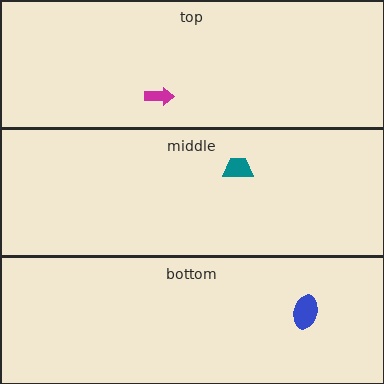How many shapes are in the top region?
1.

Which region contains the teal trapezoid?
The middle region.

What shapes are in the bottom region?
The blue ellipse.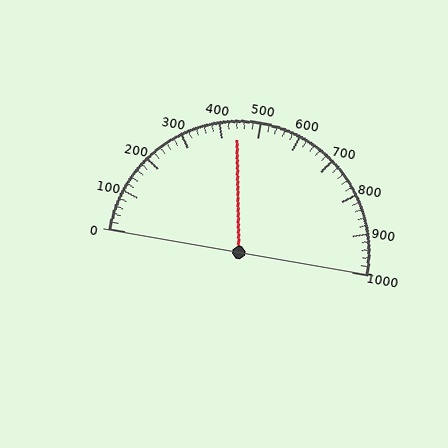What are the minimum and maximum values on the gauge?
The gauge ranges from 0 to 1000.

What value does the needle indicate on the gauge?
The needle indicates approximately 440.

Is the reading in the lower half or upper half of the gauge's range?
The reading is in the lower half of the range (0 to 1000).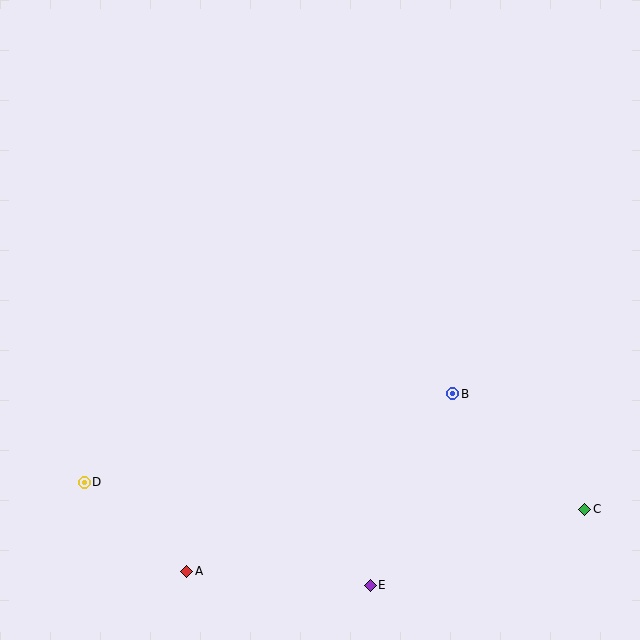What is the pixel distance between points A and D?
The distance between A and D is 136 pixels.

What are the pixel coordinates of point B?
Point B is at (453, 394).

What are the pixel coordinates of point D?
Point D is at (84, 482).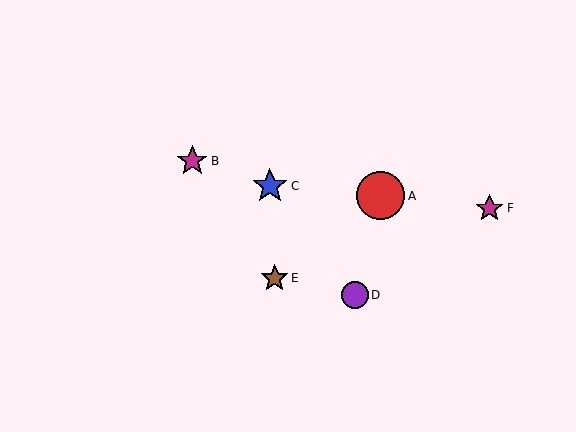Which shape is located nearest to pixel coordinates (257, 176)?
The blue star (labeled C) at (270, 186) is nearest to that location.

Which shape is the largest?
The red circle (labeled A) is the largest.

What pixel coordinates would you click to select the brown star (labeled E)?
Click at (275, 278) to select the brown star E.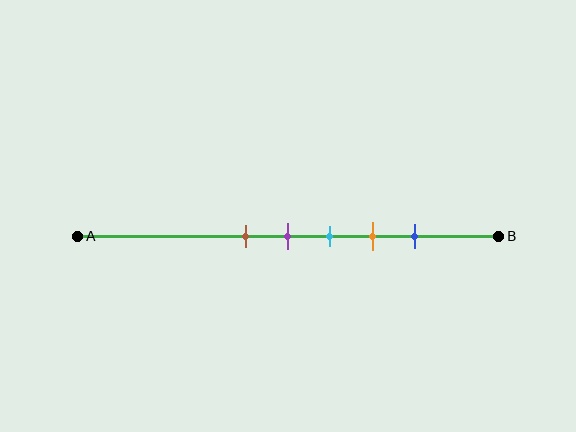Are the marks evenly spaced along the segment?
Yes, the marks are approximately evenly spaced.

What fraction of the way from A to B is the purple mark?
The purple mark is approximately 50% (0.5) of the way from A to B.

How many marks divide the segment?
There are 5 marks dividing the segment.